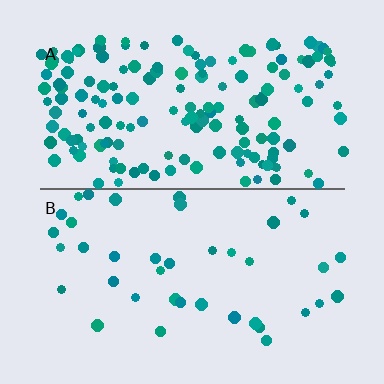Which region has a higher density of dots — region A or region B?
A (the top).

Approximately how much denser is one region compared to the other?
Approximately 4.0× — region A over region B.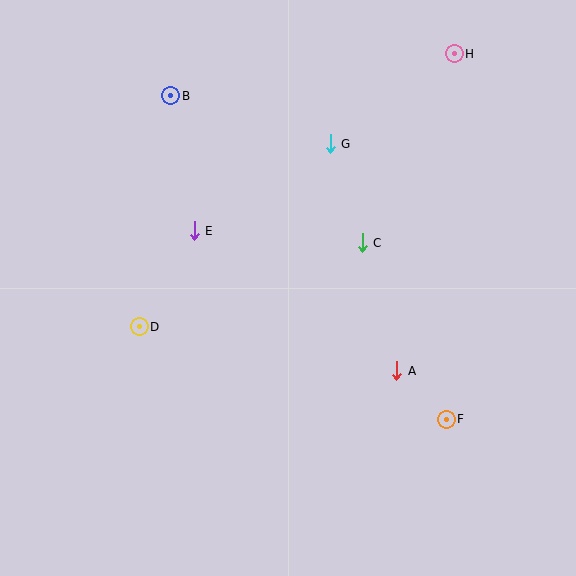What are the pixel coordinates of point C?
Point C is at (362, 243).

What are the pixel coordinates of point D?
Point D is at (139, 327).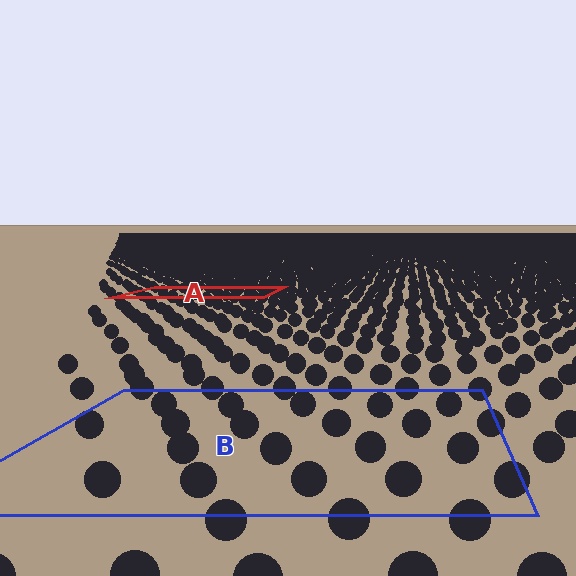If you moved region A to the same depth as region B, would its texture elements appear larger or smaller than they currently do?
They would appear larger. At a closer depth, the same texture elements are projected at a bigger on-screen size.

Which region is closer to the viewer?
Region B is closer. The texture elements there are larger and more spread out.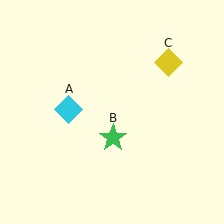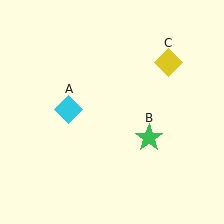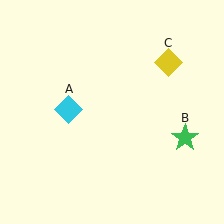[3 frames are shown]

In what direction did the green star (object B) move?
The green star (object B) moved right.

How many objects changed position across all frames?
1 object changed position: green star (object B).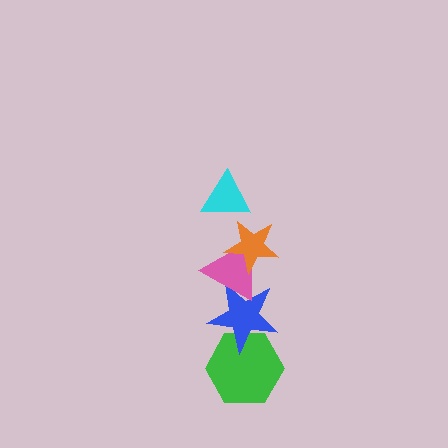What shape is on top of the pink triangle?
The orange star is on top of the pink triangle.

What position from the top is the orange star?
The orange star is 2nd from the top.